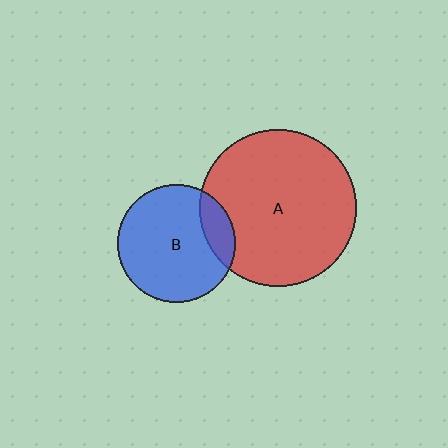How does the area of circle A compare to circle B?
Approximately 1.8 times.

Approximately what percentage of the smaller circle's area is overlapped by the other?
Approximately 15%.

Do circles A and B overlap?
Yes.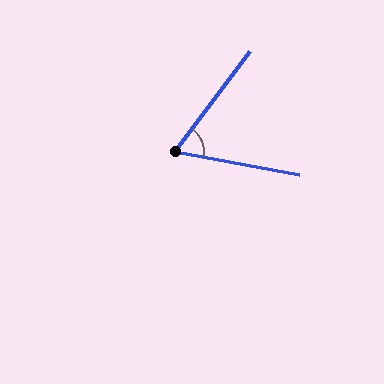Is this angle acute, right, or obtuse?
It is acute.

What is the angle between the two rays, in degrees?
Approximately 63 degrees.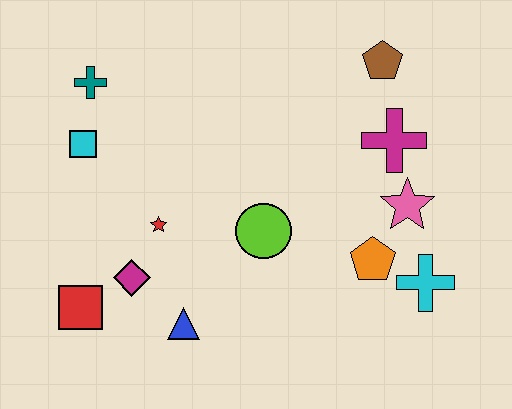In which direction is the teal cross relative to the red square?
The teal cross is above the red square.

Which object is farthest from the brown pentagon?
The red square is farthest from the brown pentagon.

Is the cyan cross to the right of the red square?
Yes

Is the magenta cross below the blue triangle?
No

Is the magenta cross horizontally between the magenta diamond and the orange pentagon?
No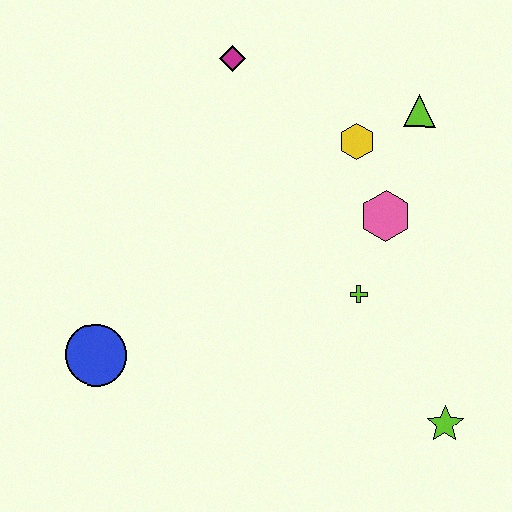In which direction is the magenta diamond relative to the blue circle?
The magenta diamond is above the blue circle.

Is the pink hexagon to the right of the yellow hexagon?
Yes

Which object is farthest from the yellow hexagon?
The blue circle is farthest from the yellow hexagon.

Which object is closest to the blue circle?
The lime cross is closest to the blue circle.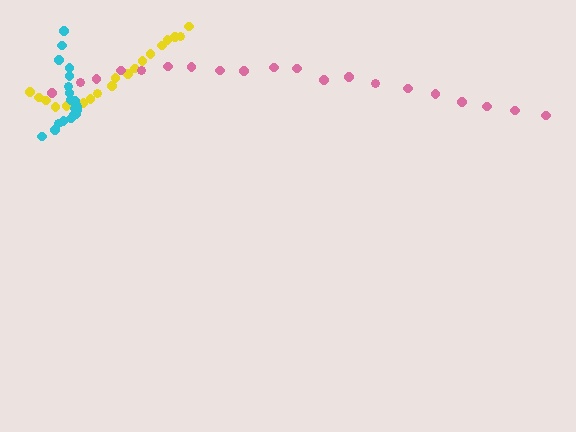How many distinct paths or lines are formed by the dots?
There are 3 distinct paths.